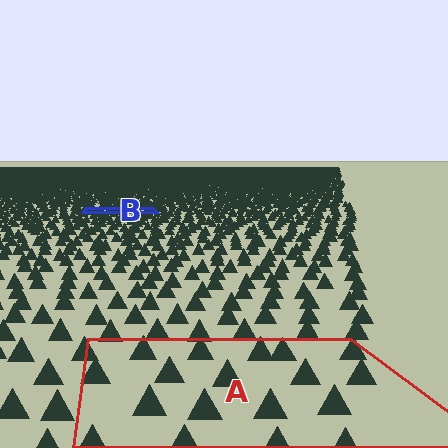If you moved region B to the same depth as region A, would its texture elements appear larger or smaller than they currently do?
They would appear larger. At a closer depth, the same texture elements are projected at a bigger on-screen size.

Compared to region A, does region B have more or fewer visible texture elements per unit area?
Region B has more texture elements per unit area — they are packed more densely because it is farther away.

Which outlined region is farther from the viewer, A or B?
Region B is farther from the viewer — the texture elements inside it appear smaller and more densely packed.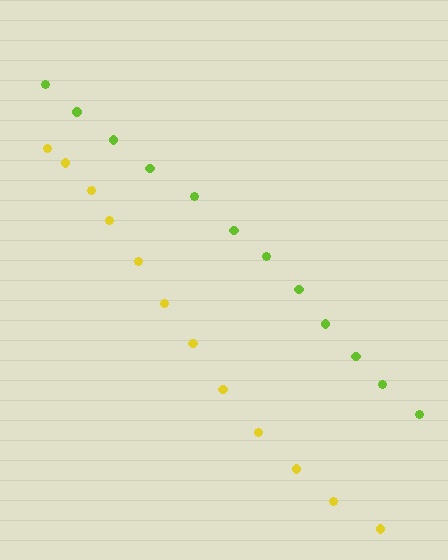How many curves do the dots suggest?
There are 2 distinct paths.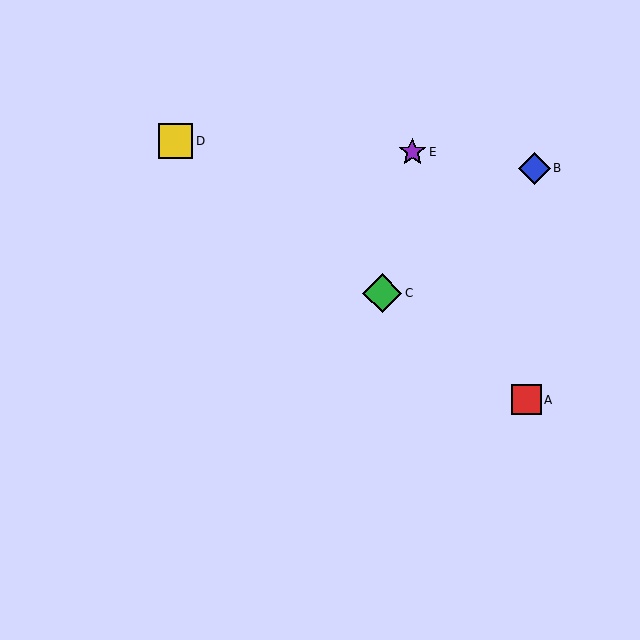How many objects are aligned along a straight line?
3 objects (A, C, D) are aligned along a straight line.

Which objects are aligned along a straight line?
Objects A, C, D are aligned along a straight line.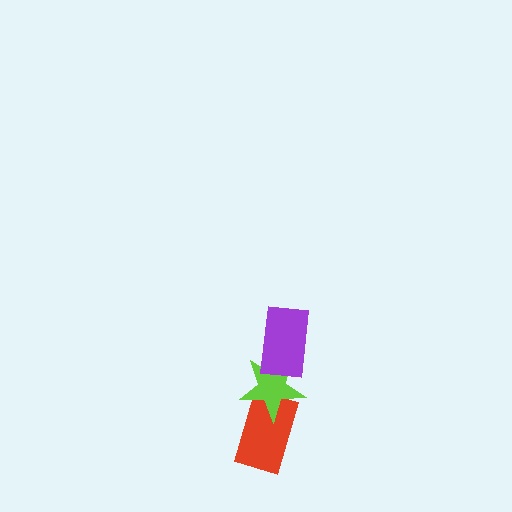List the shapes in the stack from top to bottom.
From top to bottom: the purple rectangle, the lime star, the red rectangle.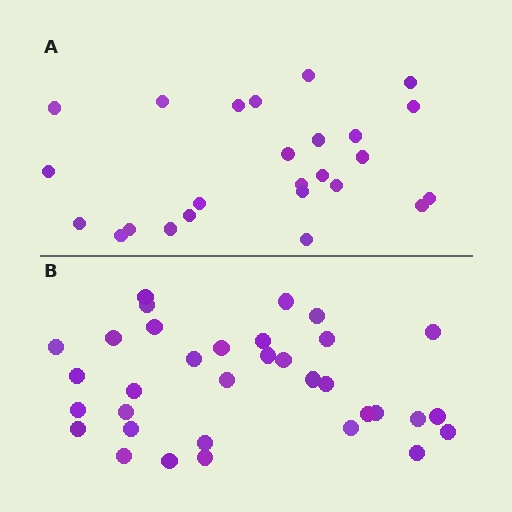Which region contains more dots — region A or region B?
Region B (the bottom region) has more dots.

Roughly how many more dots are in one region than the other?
Region B has roughly 8 or so more dots than region A.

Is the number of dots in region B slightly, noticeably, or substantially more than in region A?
Region B has noticeably more, but not dramatically so. The ratio is roughly 1.4 to 1.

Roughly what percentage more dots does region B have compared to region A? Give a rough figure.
About 35% more.